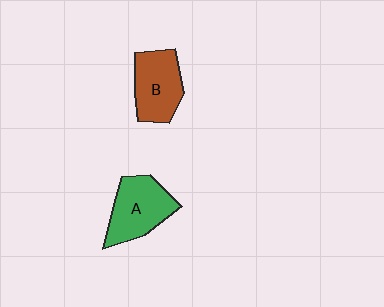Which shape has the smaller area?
Shape B (brown).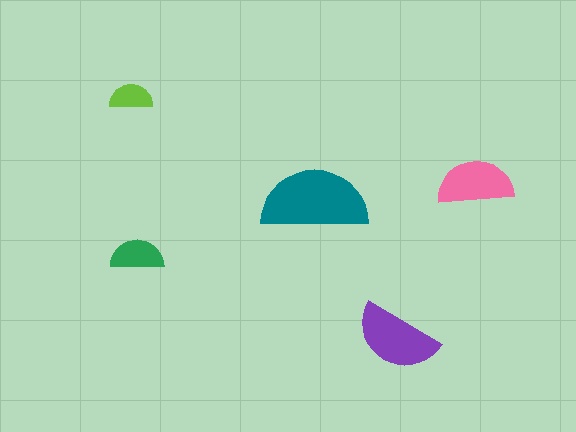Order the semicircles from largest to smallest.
the teal one, the purple one, the pink one, the green one, the lime one.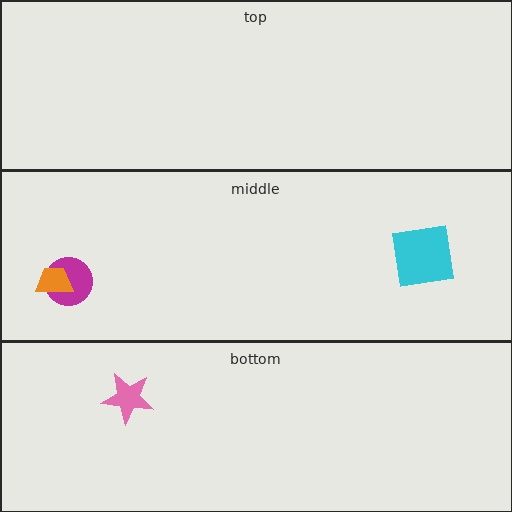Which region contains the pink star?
The bottom region.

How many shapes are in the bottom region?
1.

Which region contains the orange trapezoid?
The middle region.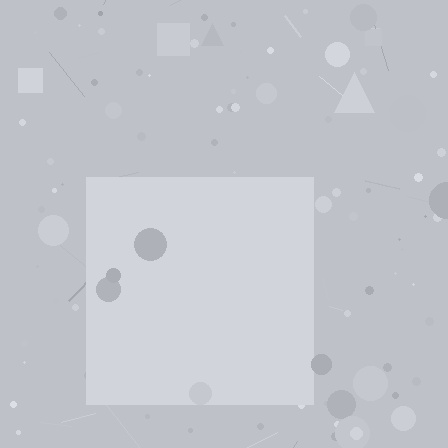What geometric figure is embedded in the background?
A square is embedded in the background.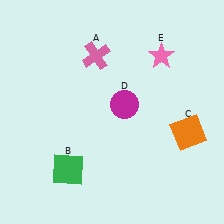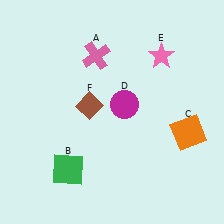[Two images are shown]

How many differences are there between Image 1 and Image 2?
There is 1 difference between the two images.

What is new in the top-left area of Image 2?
A brown diamond (F) was added in the top-left area of Image 2.